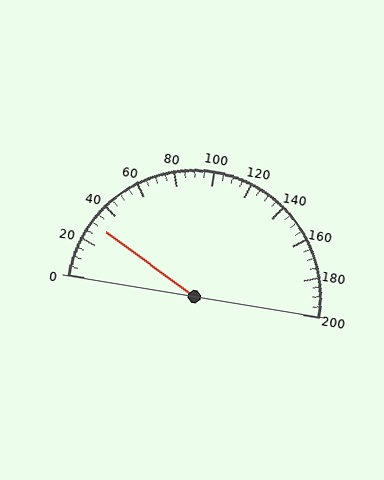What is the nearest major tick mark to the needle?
The nearest major tick mark is 40.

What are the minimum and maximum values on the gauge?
The gauge ranges from 0 to 200.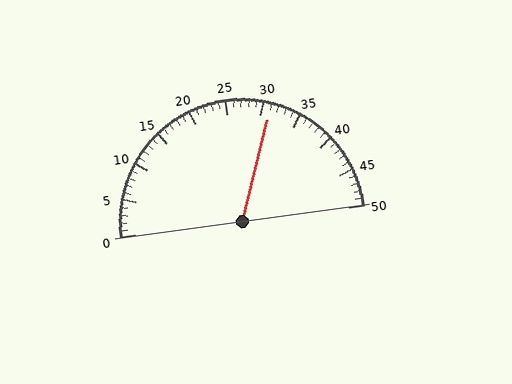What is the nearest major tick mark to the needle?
The nearest major tick mark is 30.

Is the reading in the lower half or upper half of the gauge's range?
The reading is in the upper half of the range (0 to 50).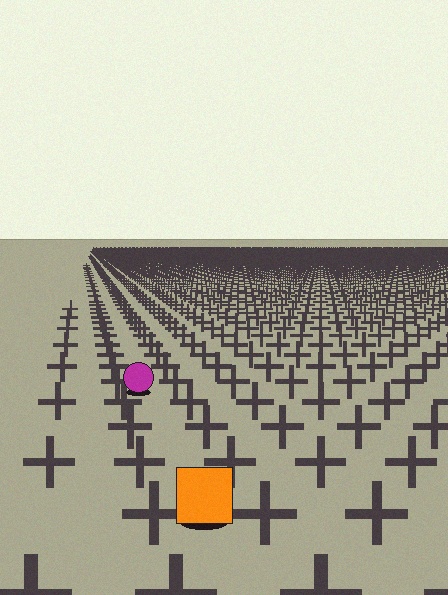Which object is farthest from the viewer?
The magenta circle is farthest from the viewer. It appears smaller and the ground texture around it is denser.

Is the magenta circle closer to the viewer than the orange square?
No. The orange square is closer — you can tell from the texture gradient: the ground texture is coarser near it.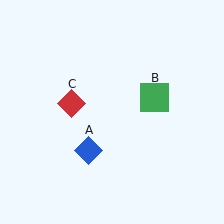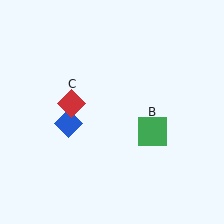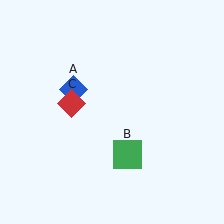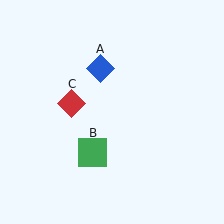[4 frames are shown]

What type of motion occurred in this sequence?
The blue diamond (object A), green square (object B) rotated clockwise around the center of the scene.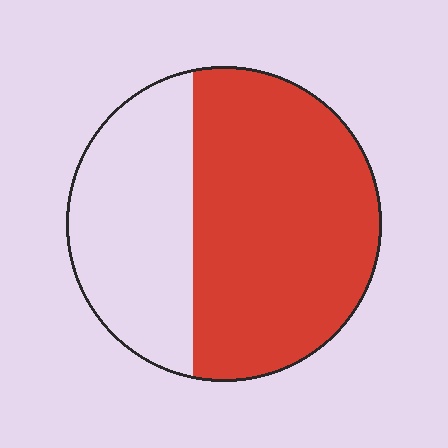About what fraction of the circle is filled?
About five eighths (5/8).